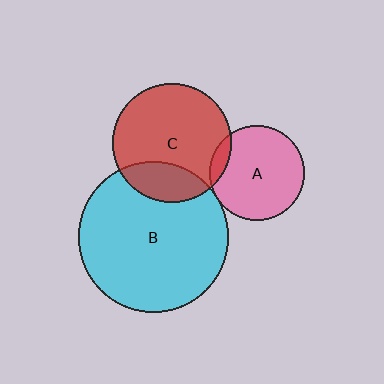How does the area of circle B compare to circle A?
Approximately 2.5 times.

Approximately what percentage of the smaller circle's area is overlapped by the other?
Approximately 5%.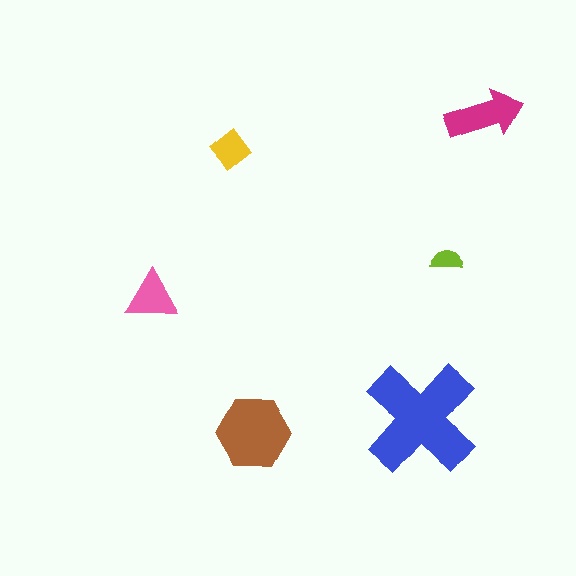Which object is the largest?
The blue cross.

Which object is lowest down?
The brown hexagon is bottommost.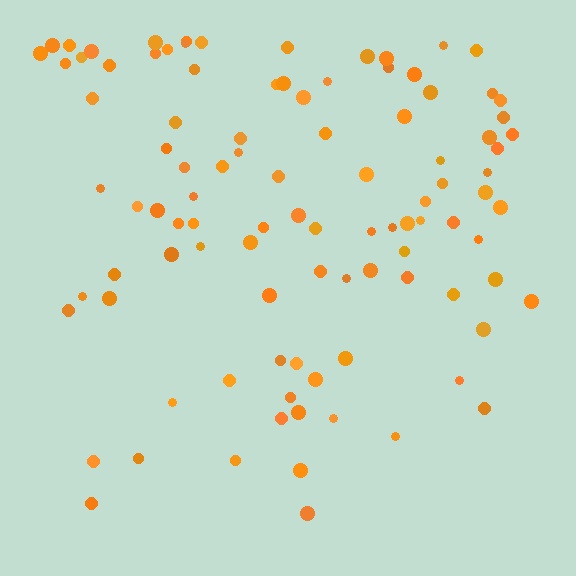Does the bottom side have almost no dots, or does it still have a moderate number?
Still a moderate number, just noticeably fewer than the top.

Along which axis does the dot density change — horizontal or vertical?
Vertical.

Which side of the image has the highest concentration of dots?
The top.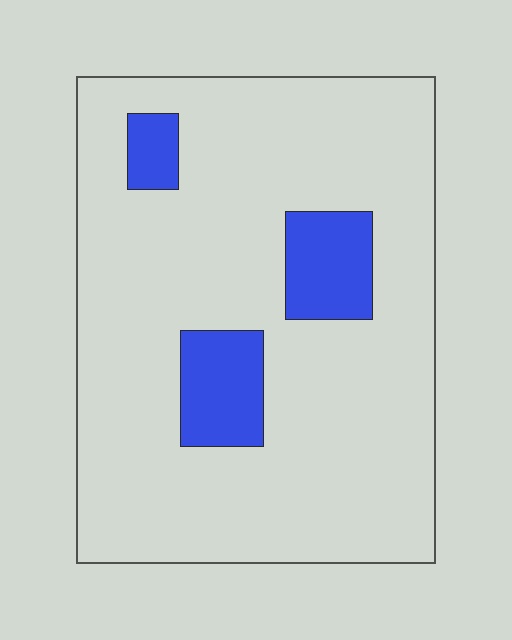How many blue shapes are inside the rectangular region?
3.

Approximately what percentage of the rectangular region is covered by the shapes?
Approximately 15%.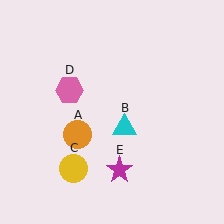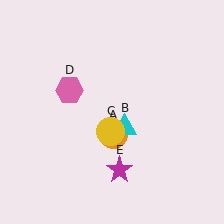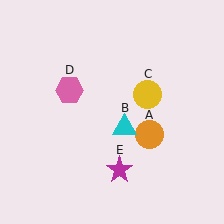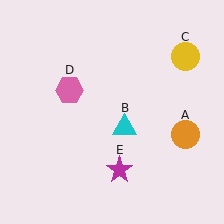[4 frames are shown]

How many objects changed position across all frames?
2 objects changed position: orange circle (object A), yellow circle (object C).